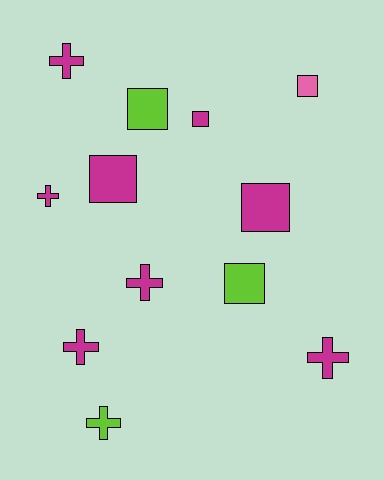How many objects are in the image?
There are 12 objects.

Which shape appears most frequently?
Cross, with 6 objects.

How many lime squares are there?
There are 2 lime squares.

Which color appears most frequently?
Magenta, with 8 objects.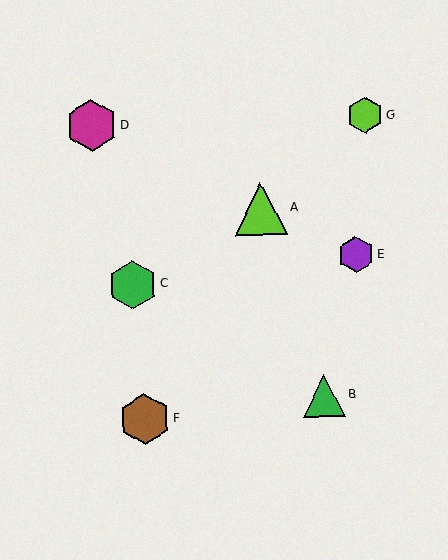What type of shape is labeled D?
Shape D is a magenta hexagon.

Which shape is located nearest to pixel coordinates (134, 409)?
The brown hexagon (labeled F) at (145, 419) is nearest to that location.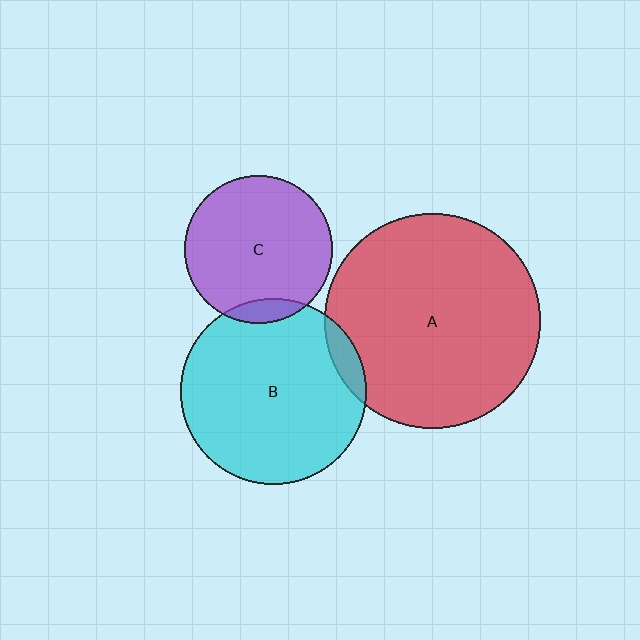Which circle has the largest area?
Circle A (red).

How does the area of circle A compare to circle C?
Approximately 2.1 times.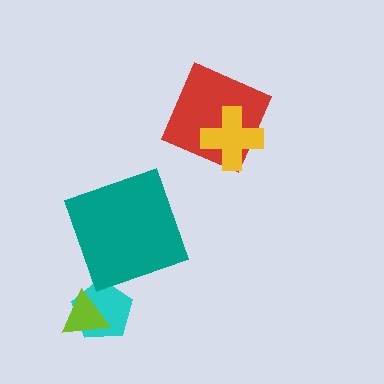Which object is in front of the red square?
The yellow cross is in front of the red square.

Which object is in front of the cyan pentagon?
The lime triangle is in front of the cyan pentagon.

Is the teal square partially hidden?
No, no other shape covers it.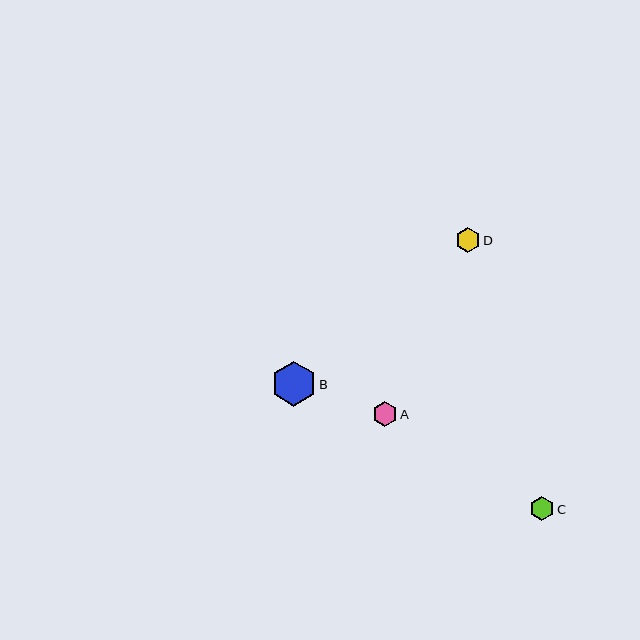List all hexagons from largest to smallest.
From largest to smallest: B, D, C, A.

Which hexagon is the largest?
Hexagon B is the largest with a size of approximately 45 pixels.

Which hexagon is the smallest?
Hexagon A is the smallest with a size of approximately 24 pixels.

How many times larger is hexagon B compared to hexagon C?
Hexagon B is approximately 1.8 times the size of hexagon C.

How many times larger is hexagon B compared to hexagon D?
Hexagon B is approximately 1.8 times the size of hexagon D.